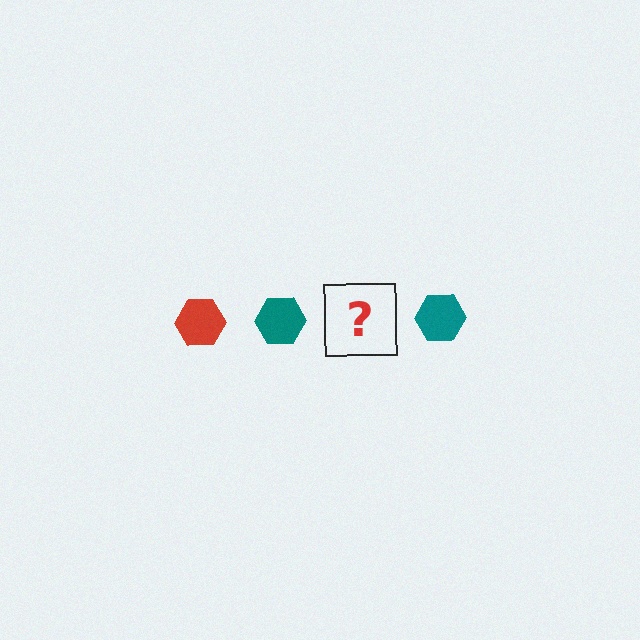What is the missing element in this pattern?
The missing element is a red hexagon.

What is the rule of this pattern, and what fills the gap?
The rule is that the pattern cycles through red, teal hexagons. The gap should be filled with a red hexagon.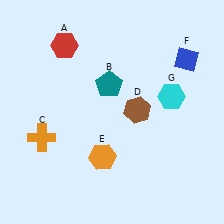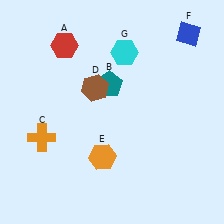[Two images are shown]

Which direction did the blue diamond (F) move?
The blue diamond (F) moved up.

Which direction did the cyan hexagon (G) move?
The cyan hexagon (G) moved left.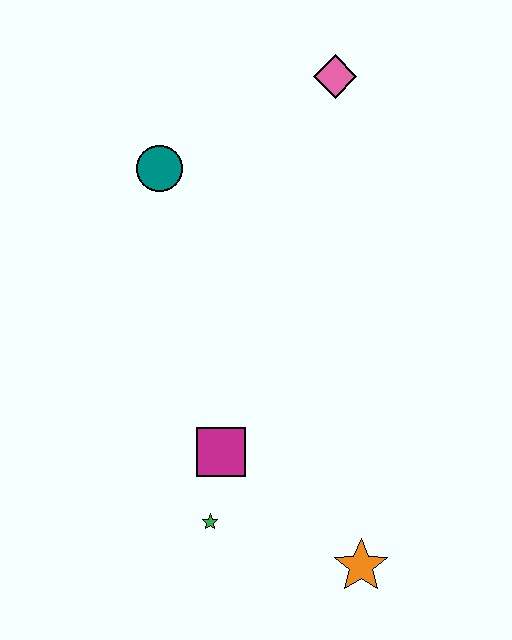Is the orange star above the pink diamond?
No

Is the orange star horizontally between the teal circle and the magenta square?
No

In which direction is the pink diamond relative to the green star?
The pink diamond is above the green star.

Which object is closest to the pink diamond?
The teal circle is closest to the pink diamond.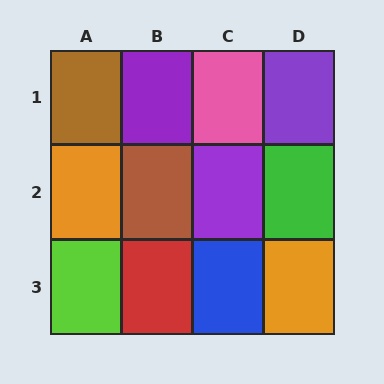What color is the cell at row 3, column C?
Blue.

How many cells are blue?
1 cell is blue.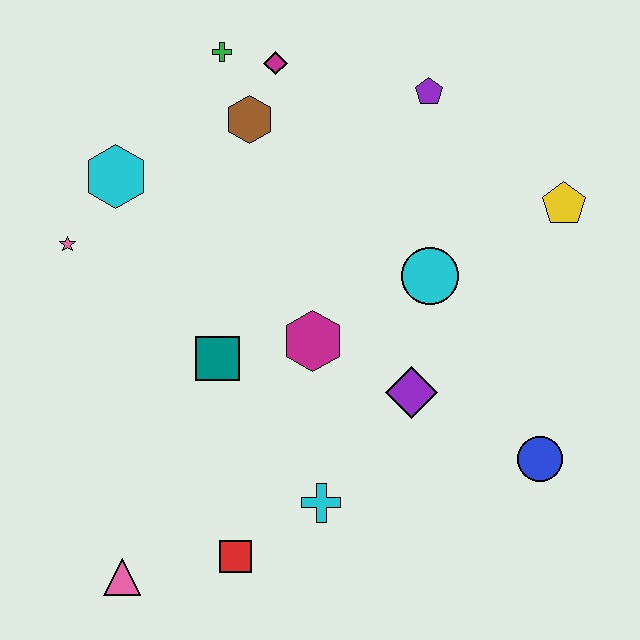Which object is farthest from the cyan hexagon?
The blue circle is farthest from the cyan hexagon.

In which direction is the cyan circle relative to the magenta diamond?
The cyan circle is below the magenta diamond.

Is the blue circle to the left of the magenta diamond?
No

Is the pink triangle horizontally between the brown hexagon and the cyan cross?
No